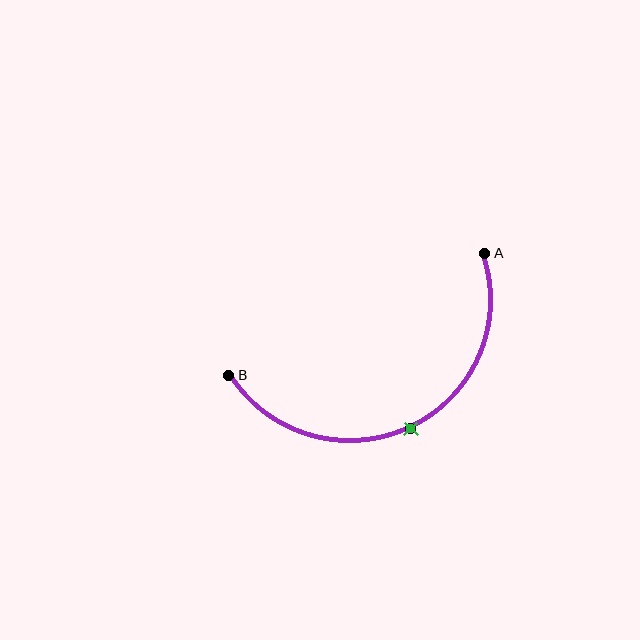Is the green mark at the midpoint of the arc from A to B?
Yes. The green mark lies on the arc at equal arc-length from both A and B — it is the arc midpoint.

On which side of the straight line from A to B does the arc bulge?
The arc bulges below the straight line connecting A and B.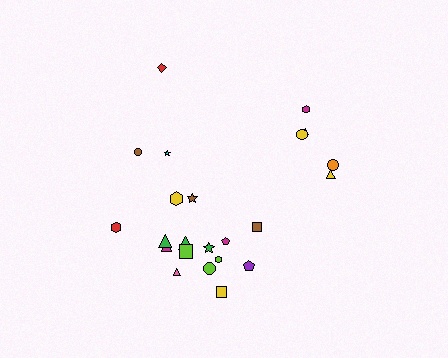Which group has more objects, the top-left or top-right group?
The top-right group.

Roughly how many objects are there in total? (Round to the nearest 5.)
Roughly 25 objects in total.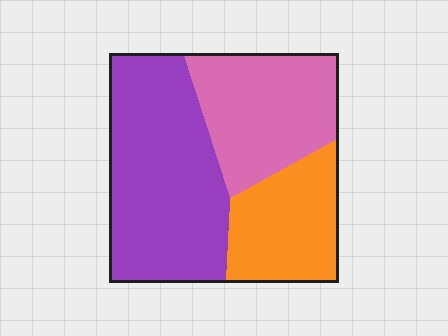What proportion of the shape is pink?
Pink covers 30% of the shape.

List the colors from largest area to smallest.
From largest to smallest: purple, pink, orange.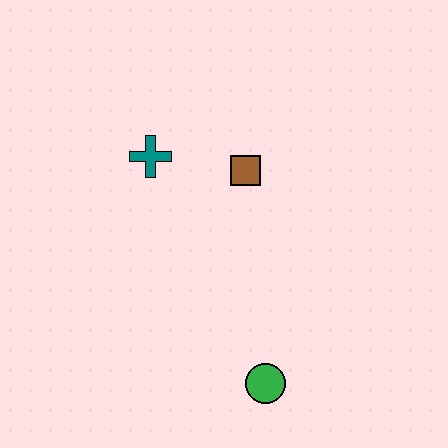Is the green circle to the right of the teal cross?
Yes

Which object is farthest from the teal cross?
The green circle is farthest from the teal cross.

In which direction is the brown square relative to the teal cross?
The brown square is to the right of the teal cross.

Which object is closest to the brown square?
The teal cross is closest to the brown square.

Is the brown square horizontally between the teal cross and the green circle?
Yes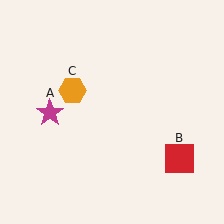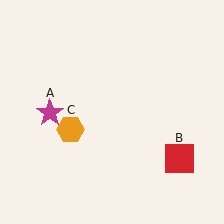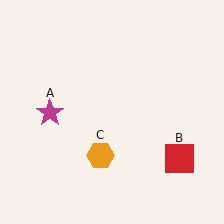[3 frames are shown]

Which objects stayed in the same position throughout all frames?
Magenta star (object A) and red square (object B) remained stationary.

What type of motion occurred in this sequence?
The orange hexagon (object C) rotated counterclockwise around the center of the scene.